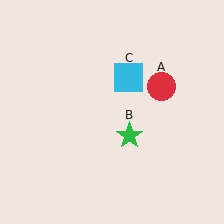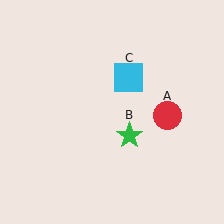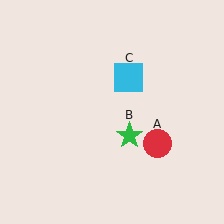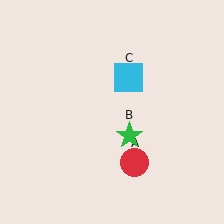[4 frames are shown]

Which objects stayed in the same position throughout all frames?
Green star (object B) and cyan square (object C) remained stationary.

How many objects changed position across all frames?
1 object changed position: red circle (object A).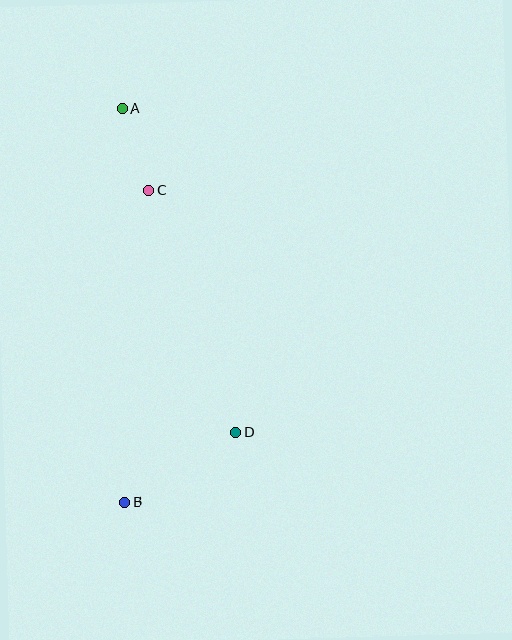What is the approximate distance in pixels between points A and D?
The distance between A and D is approximately 343 pixels.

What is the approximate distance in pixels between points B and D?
The distance between B and D is approximately 131 pixels.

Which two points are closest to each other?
Points A and C are closest to each other.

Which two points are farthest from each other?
Points A and B are farthest from each other.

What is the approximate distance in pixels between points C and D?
The distance between C and D is approximately 257 pixels.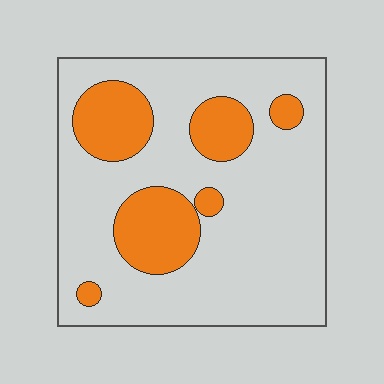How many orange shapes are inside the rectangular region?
6.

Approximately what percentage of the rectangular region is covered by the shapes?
Approximately 25%.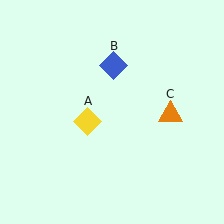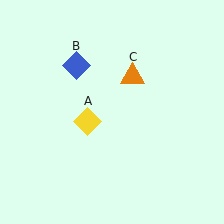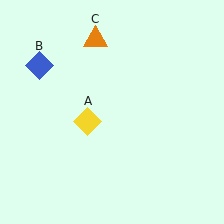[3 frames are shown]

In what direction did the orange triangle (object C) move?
The orange triangle (object C) moved up and to the left.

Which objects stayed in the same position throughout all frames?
Yellow diamond (object A) remained stationary.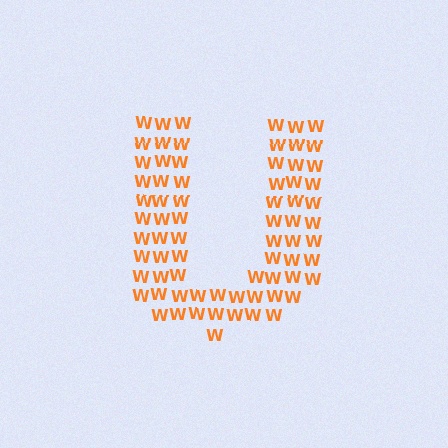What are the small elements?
The small elements are letter W's.